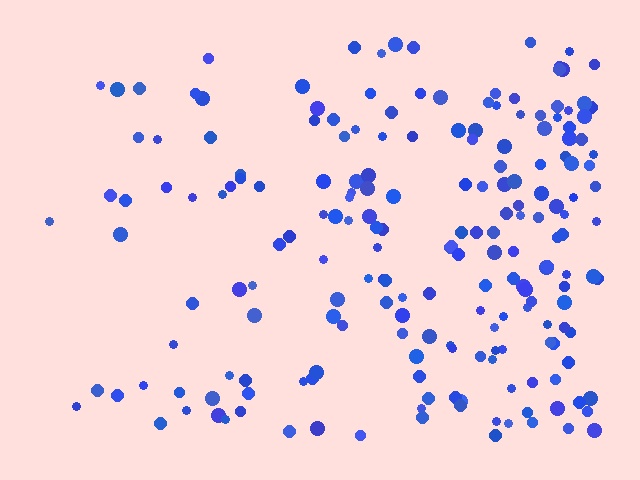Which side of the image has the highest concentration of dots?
The right.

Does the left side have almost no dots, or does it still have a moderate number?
Still a moderate number, just noticeably fewer than the right.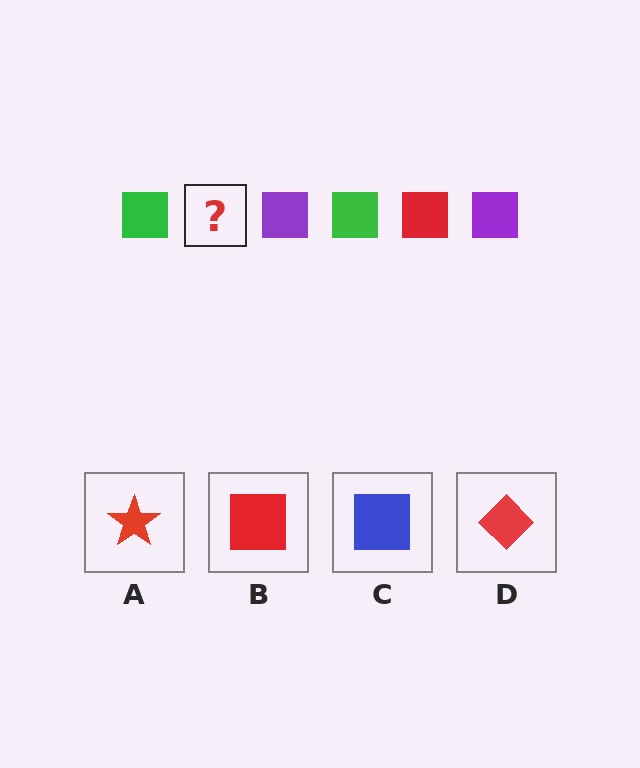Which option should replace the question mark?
Option B.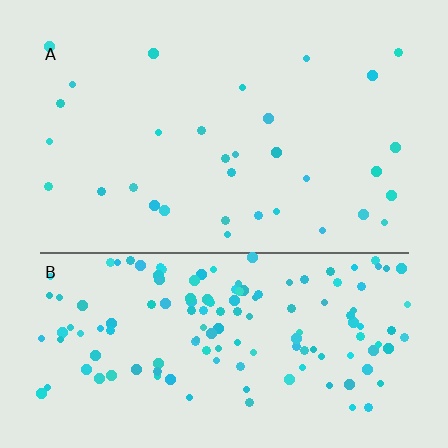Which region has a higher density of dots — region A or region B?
B (the bottom).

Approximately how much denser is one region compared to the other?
Approximately 4.6× — region B over region A.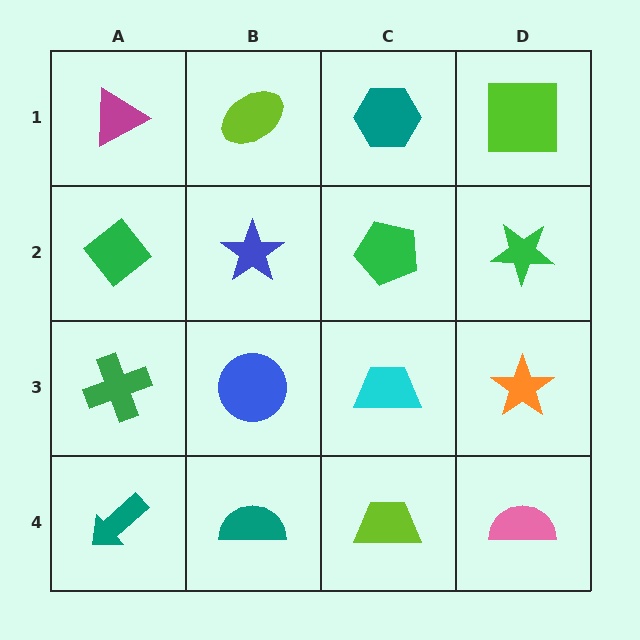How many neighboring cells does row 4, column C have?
3.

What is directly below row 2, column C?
A cyan trapezoid.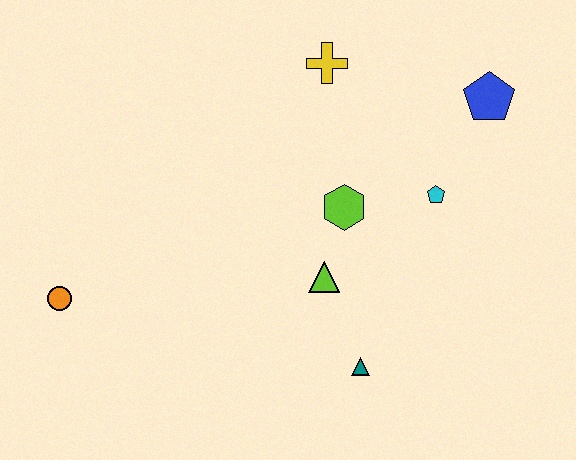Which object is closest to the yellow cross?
The lime hexagon is closest to the yellow cross.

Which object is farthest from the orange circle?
The blue pentagon is farthest from the orange circle.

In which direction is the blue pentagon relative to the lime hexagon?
The blue pentagon is to the right of the lime hexagon.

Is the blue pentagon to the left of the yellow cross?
No